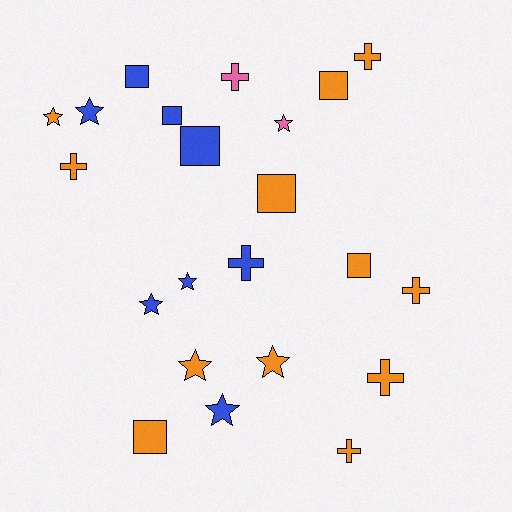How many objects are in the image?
There are 22 objects.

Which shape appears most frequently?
Star, with 8 objects.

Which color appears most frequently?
Orange, with 12 objects.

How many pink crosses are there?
There is 1 pink cross.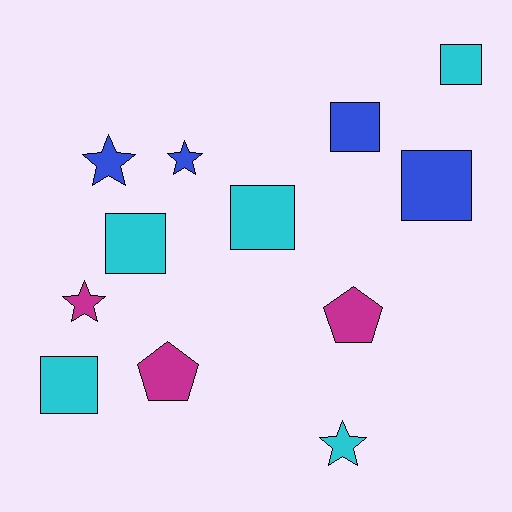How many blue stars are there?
There are 2 blue stars.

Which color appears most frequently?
Cyan, with 5 objects.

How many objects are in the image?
There are 12 objects.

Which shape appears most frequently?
Square, with 6 objects.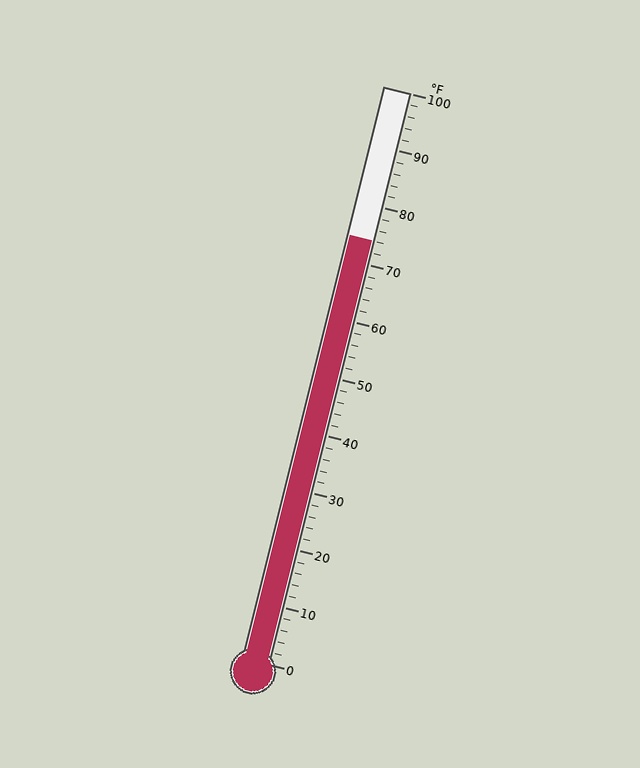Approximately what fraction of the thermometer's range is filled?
The thermometer is filled to approximately 75% of its range.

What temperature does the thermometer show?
The thermometer shows approximately 74°F.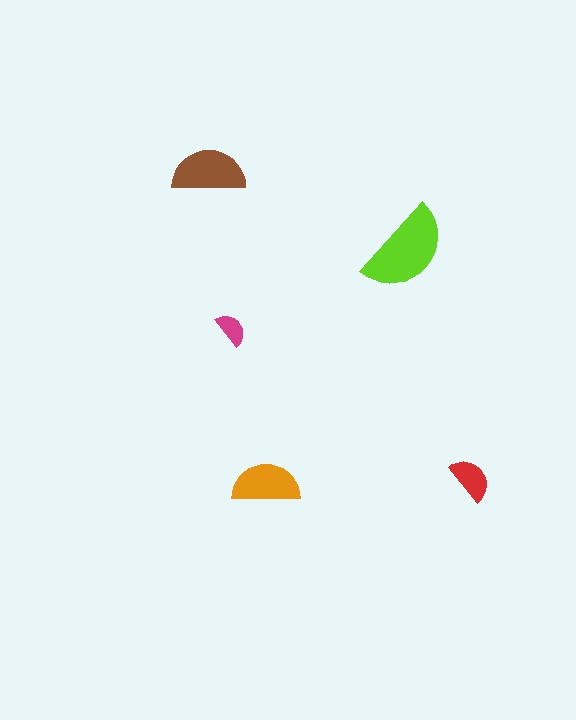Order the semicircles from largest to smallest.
the lime one, the brown one, the orange one, the red one, the magenta one.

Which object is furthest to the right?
The red semicircle is rightmost.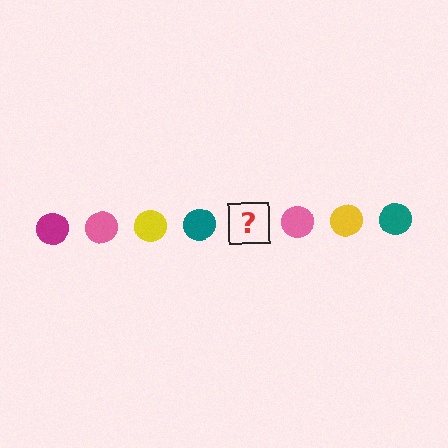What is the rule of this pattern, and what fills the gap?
The rule is that the pattern cycles through magenta, pink, yellow, teal circles. The gap should be filled with a magenta circle.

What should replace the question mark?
The question mark should be replaced with a magenta circle.